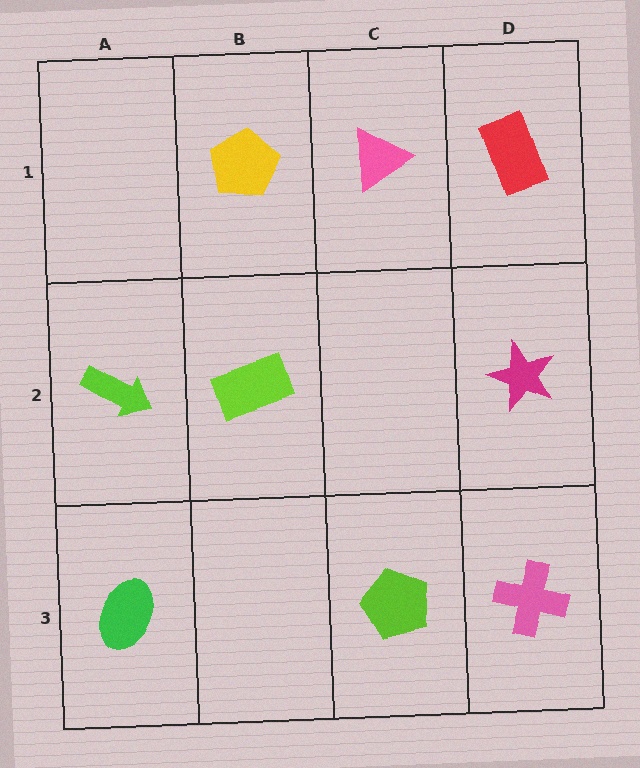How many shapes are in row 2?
3 shapes.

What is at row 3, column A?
A green ellipse.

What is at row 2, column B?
A lime rectangle.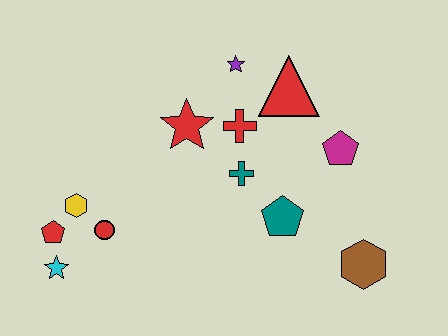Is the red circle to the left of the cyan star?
No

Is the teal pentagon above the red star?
No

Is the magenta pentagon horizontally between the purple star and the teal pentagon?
No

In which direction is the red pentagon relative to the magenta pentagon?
The red pentagon is to the left of the magenta pentagon.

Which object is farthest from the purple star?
The cyan star is farthest from the purple star.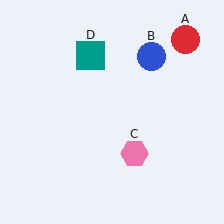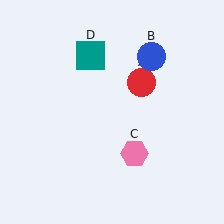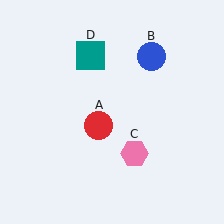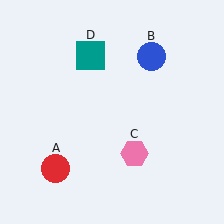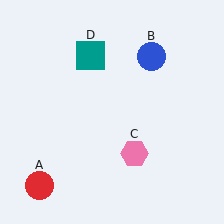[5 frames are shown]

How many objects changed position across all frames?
1 object changed position: red circle (object A).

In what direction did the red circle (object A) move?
The red circle (object A) moved down and to the left.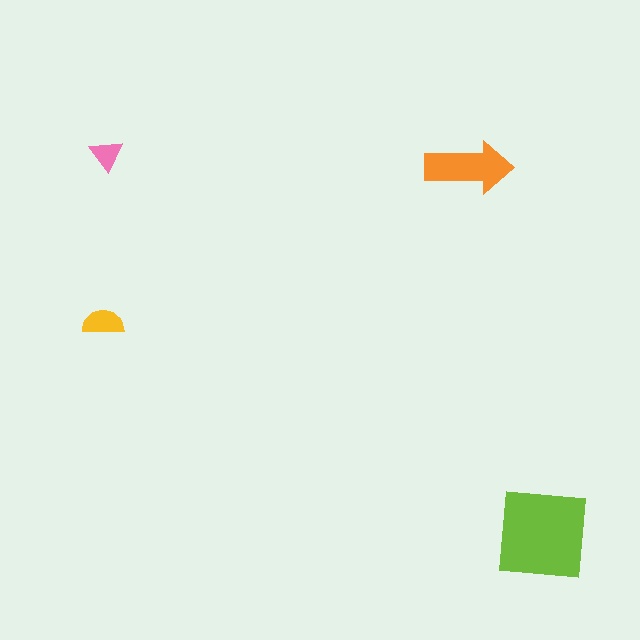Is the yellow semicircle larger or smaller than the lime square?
Smaller.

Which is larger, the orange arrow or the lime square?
The lime square.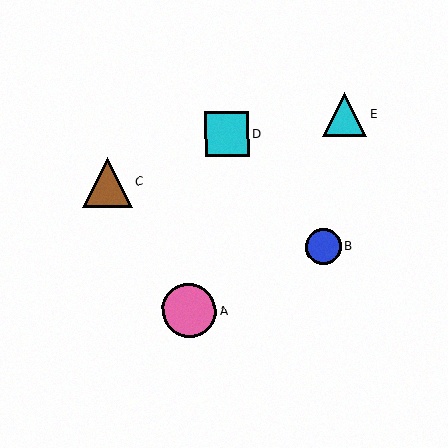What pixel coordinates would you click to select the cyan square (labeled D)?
Click at (227, 134) to select the cyan square D.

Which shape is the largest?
The pink circle (labeled A) is the largest.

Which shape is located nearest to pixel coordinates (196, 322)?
The pink circle (labeled A) at (189, 311) is nearest to that location.